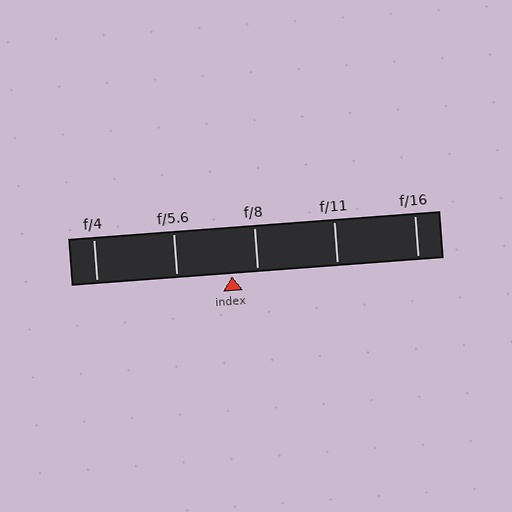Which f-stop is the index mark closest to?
The index mark is closest to f/8.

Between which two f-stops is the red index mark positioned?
The index mark is between f/5.6 and f/8.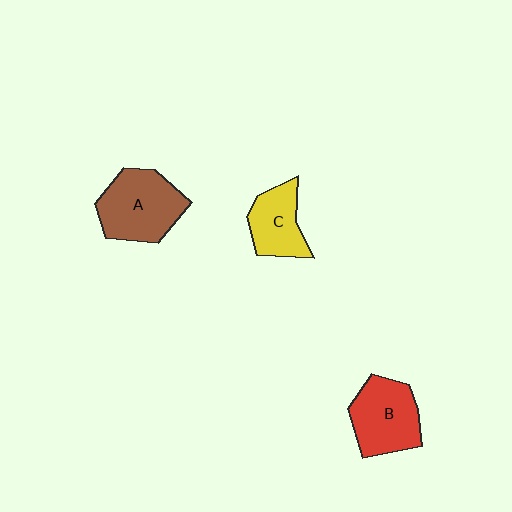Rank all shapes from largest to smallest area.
From largest to smallest: A (brown), B (red), C (yellow).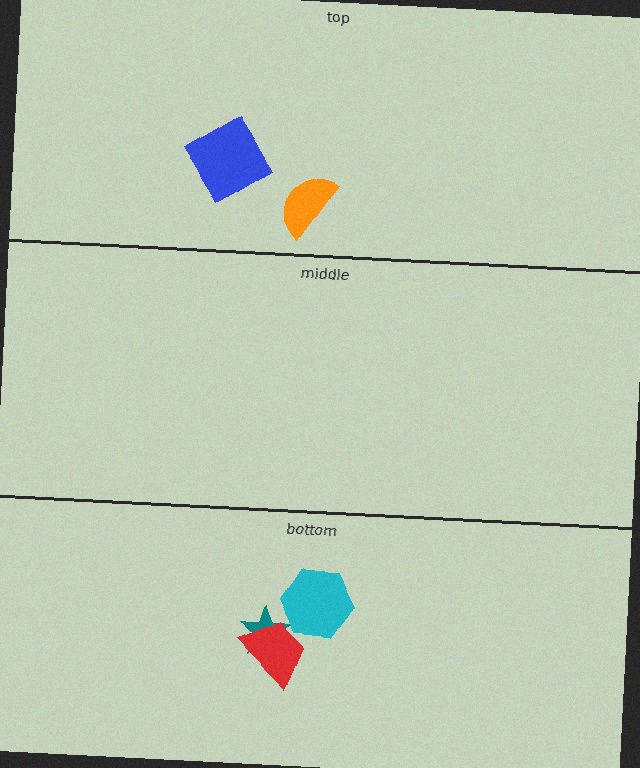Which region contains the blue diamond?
The top region.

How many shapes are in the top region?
2.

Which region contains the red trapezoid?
The bottom region.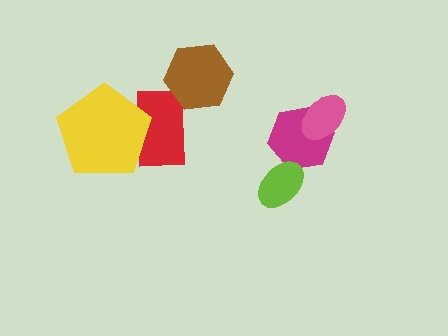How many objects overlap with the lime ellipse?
1 object overlaps with the lime ellipse.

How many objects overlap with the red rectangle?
2 objects overlap with the red rectangle.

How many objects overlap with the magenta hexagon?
2 objects overlap with the magenta hexagon.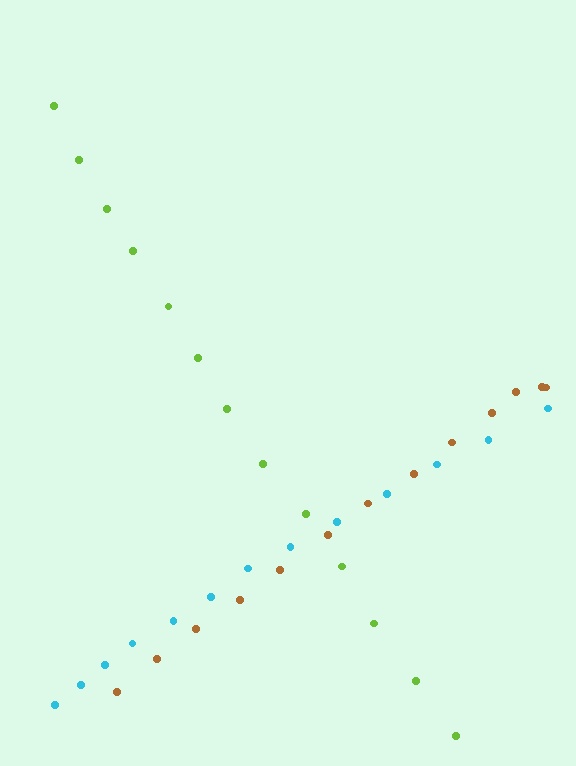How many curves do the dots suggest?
There are 3 distinct paths.